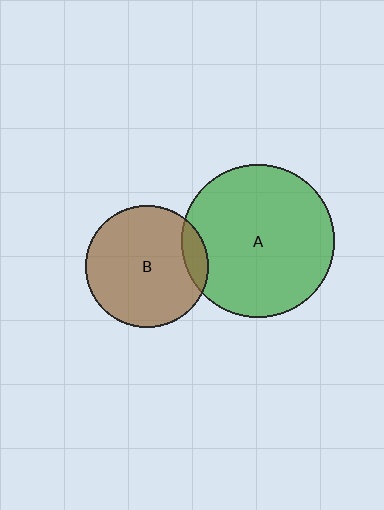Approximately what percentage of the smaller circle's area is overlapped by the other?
Approximately 10%.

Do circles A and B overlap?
Yes.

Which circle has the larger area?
Circle A (green).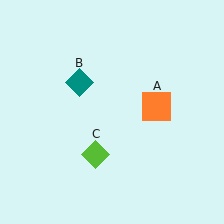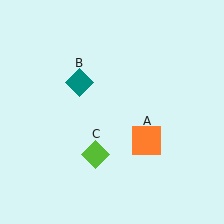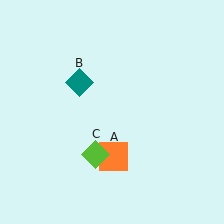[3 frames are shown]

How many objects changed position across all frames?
1 object changed position: orange square (object A).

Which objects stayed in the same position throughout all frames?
Teal diamond (object B) and lime diamond (object C) remained stationary.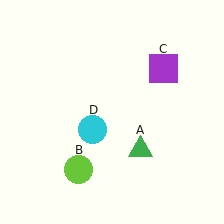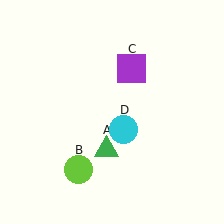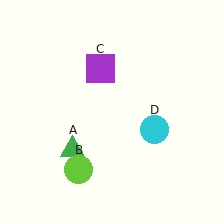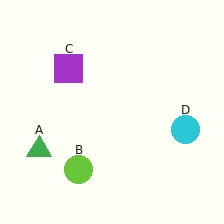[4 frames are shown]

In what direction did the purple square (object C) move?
The purple square (object C) moved left.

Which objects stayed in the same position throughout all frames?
Lime circle (object B) remained stationary.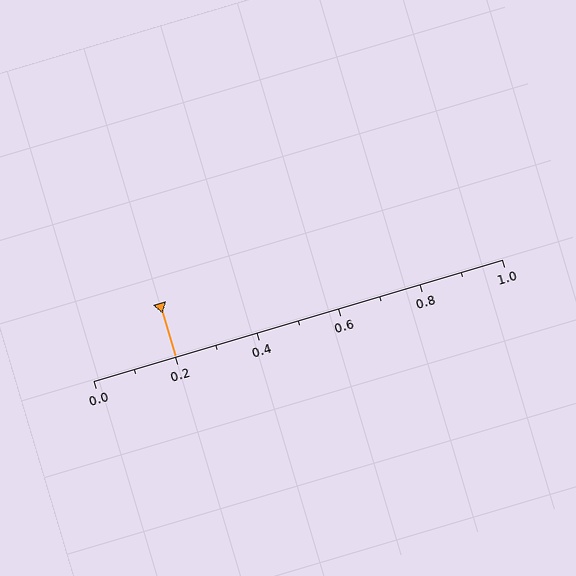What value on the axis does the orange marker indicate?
The marker indicates approximately 0.2.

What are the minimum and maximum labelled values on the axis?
The axis runs from 0.0 to 1.0.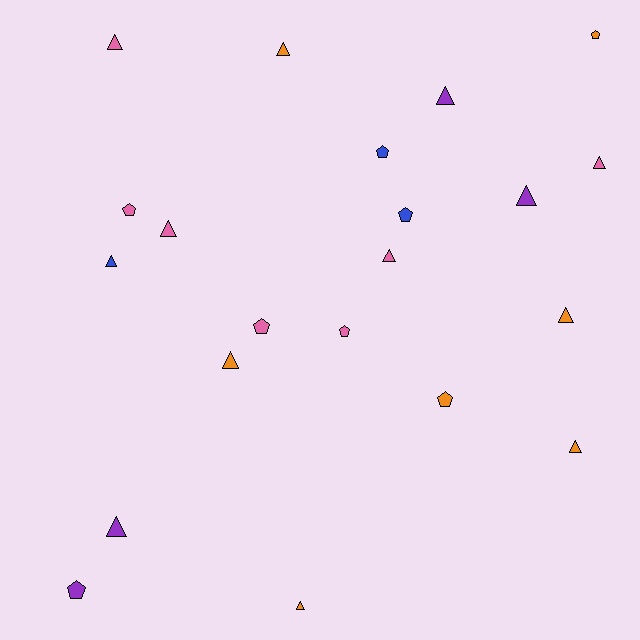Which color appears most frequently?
Pink, with 7 objects.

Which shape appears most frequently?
Triangle, with 13 objects.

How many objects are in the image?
There are 21 objects.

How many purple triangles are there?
There are 3 purple triangles.